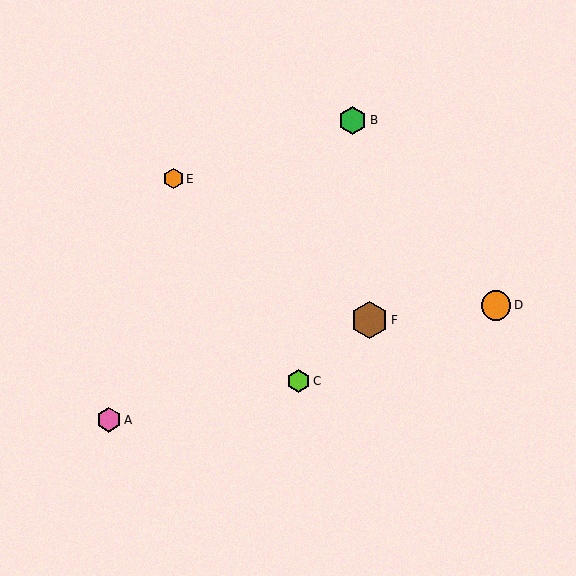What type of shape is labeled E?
Shape E is an orange hexagon.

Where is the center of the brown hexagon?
The center of the brown hexagon is at (370, 320).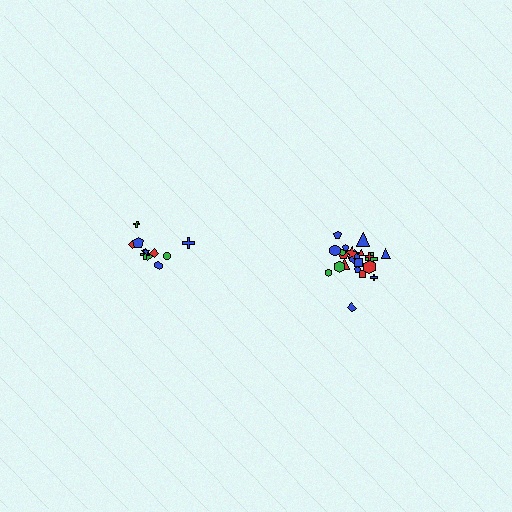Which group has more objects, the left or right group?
The right group.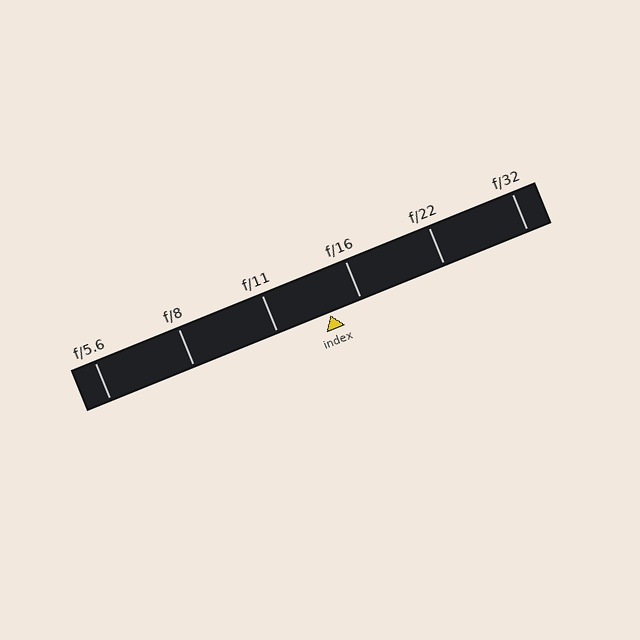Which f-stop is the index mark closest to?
The index mark is closest to f/16.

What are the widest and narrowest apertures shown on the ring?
The widest aperture shown is f/5.6 and the narrowest is f/32.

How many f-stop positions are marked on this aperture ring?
There are 6 f-stop positions marked.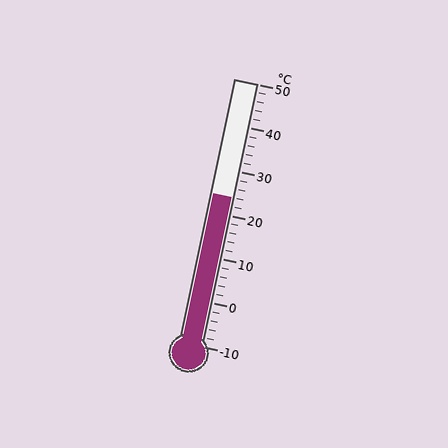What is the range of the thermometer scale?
The thermometer scale ranges from -10°C to 50°C.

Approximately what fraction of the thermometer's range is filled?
The thermometer is filled to approximately 55% of its range.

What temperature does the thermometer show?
The thermometer shows approximately 24°C.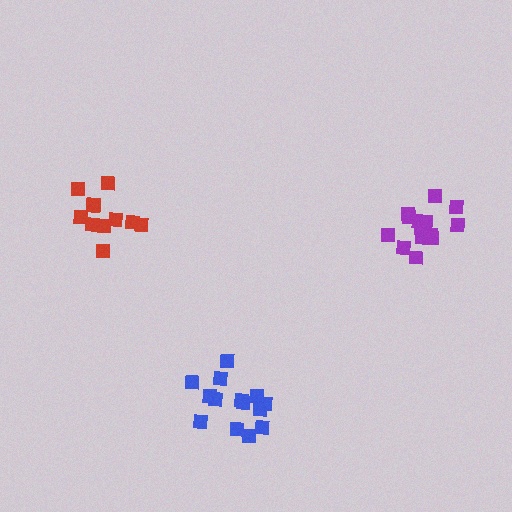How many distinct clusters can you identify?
There are 3 distinct clusters.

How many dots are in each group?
Group 1: 15 dots, Group 2: 15 dots, Group 3: 11 dots (41 total).